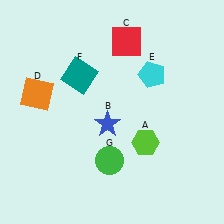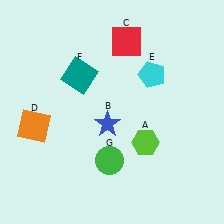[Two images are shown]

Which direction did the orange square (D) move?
The orange square (D) moved down.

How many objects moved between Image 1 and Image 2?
1 object moved between the two images.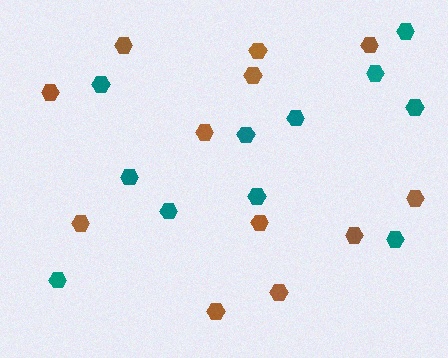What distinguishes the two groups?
There are 2 groups: one group of brown hexagons (12) and one group of teal hexagons (11).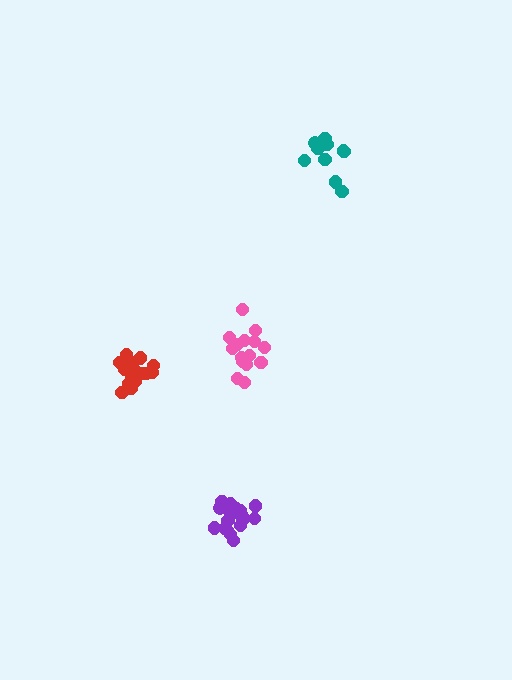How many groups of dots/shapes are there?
There are 4 groups.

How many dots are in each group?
Group 1: 17 dots, Group 2: 17 dots, Group 3: 11 dots, Group 4: 15 dots (60 total).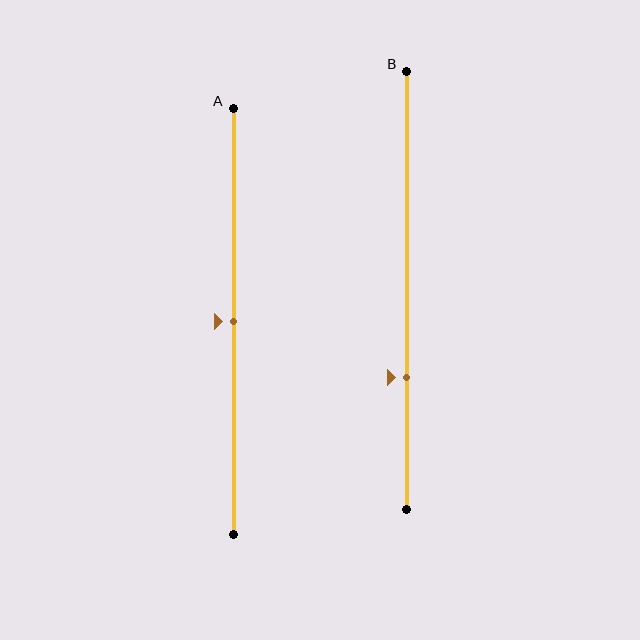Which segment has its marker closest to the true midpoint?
Segment A has its marker closest to the true midpoint.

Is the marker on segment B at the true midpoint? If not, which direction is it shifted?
No, the marker on segment B is shifted downward by about 20% of the segment length.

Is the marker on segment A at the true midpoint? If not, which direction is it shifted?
Yes, the marker on segment A is at the true midpoint.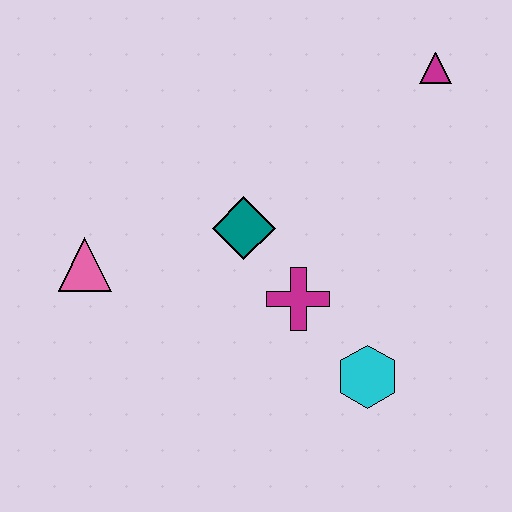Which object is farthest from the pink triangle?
The magenta triangle is farthest from the pink triangle.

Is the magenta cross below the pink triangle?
Yes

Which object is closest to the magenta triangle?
The teal diamond is closest to the magenta triangle.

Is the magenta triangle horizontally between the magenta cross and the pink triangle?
No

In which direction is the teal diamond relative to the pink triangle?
The teal diamond is to the right of the pink triangle.